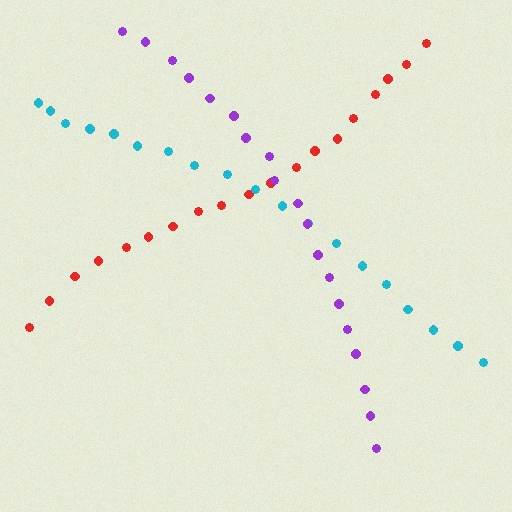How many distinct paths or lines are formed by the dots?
There are 3 distinct paths.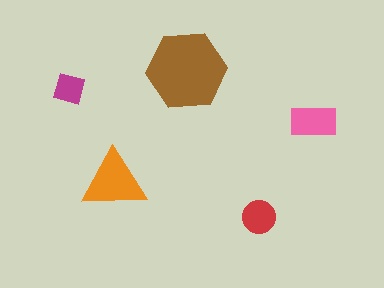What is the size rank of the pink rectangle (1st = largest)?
3rd.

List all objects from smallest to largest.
The magenta diamond, the red circle, the pink rectangle, the orange triangle, the brown hexagon.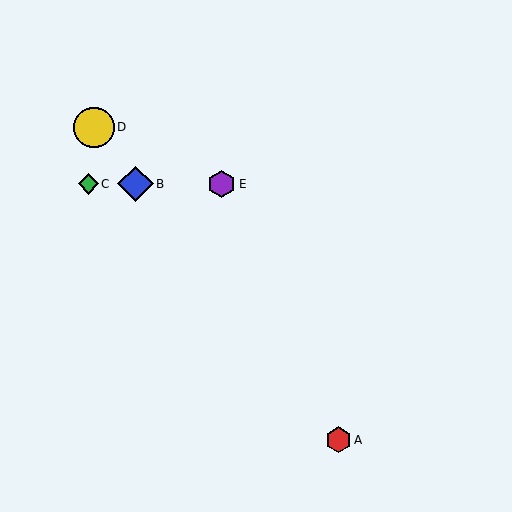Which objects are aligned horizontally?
Objects B, C, E are aligned horizontally.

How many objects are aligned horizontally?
3 objects (B, C, E) are aligned horizontally.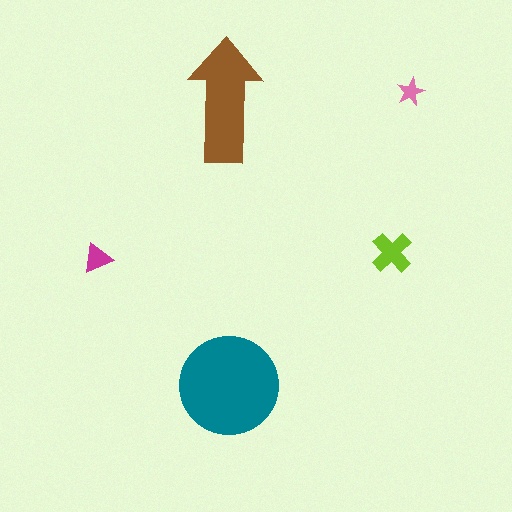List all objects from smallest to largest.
The pink star, the magenta triangle, the lime cross, the brown arrow, the teal circle.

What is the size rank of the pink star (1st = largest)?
5th.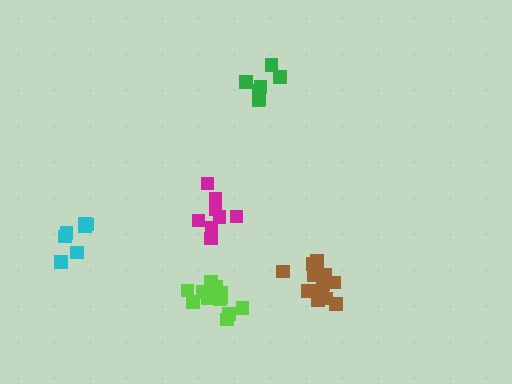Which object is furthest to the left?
The cyan cluster is leftmost.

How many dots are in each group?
Group 1: 7 dots, Group 2: 12 dots, Group 3: 7 dots, Group 4: 13 dots, Group 5: 8 dots (47 total).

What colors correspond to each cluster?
The clusters are colored: green, lime, cyan, brown, magenta.